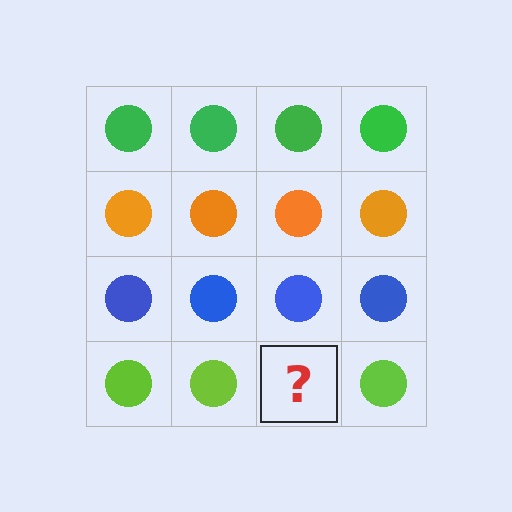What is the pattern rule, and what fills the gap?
The rule is that each row has a consistent color. The gap should be filled with a lime circle.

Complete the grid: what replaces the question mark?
The question mark should be replaced with a lime circle.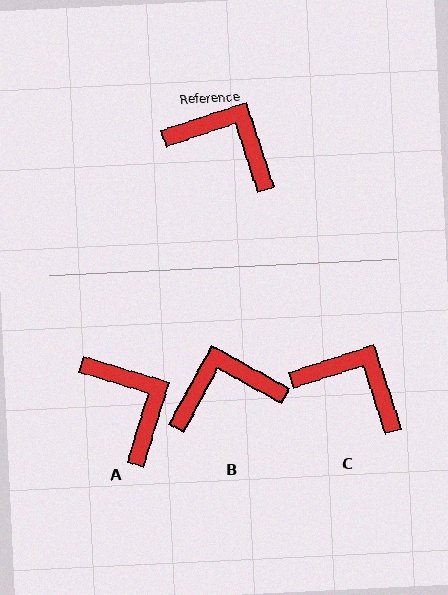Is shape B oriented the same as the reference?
No, it is off by about 43 degrees.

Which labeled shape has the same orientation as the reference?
C.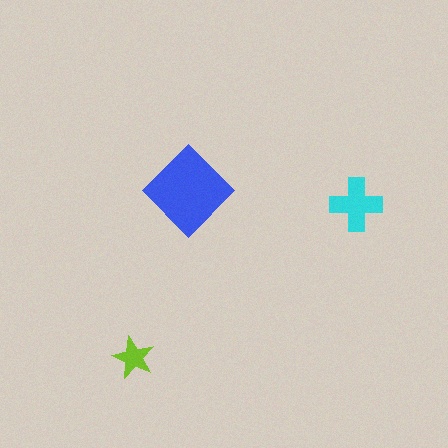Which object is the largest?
The blue diamond.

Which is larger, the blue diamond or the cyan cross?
The blue diamond.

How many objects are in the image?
There are 3 objects in the image.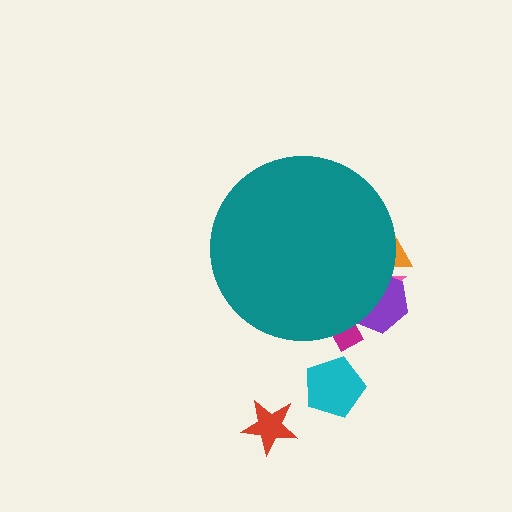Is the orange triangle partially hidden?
Yes, the orange triangle is partially hidden behind the teal circle.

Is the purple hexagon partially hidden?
Yes, the purple hexagon is partially hidden behind the teal circle.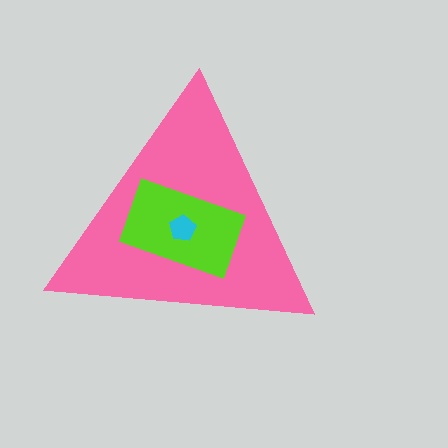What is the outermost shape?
The pink triangle.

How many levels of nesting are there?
3.